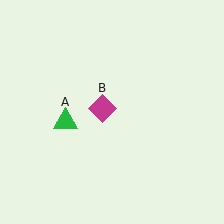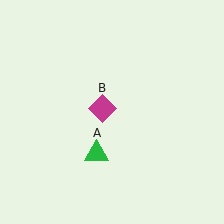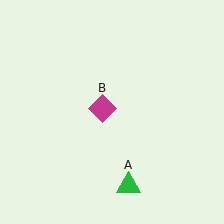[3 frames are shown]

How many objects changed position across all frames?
1 object changed position: green triangle (object A).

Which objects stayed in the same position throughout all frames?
Magenta diamond (object B) remained stationary.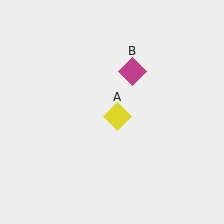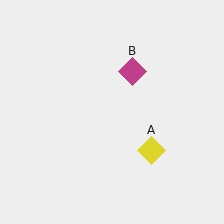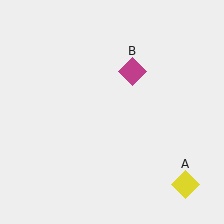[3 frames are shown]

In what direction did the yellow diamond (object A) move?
The yellow diamond (object A) moved down and to the right.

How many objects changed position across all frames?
1 object changed position: yellow diamond (object A).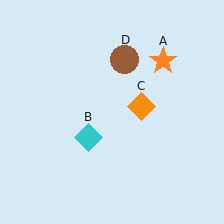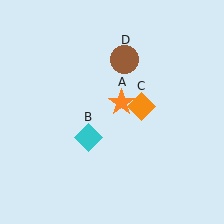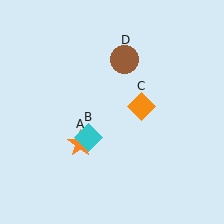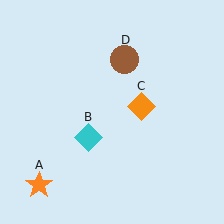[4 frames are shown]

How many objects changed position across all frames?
1 object changed position: orange star (object A).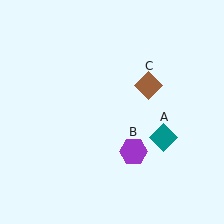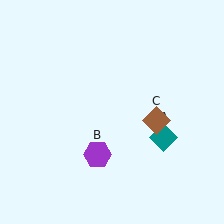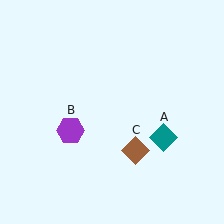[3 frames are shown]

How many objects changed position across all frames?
2 objects changed position: purple hexagon (object B), brown diamond (object C).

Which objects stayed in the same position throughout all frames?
Teal diamond (object A) remained stationary.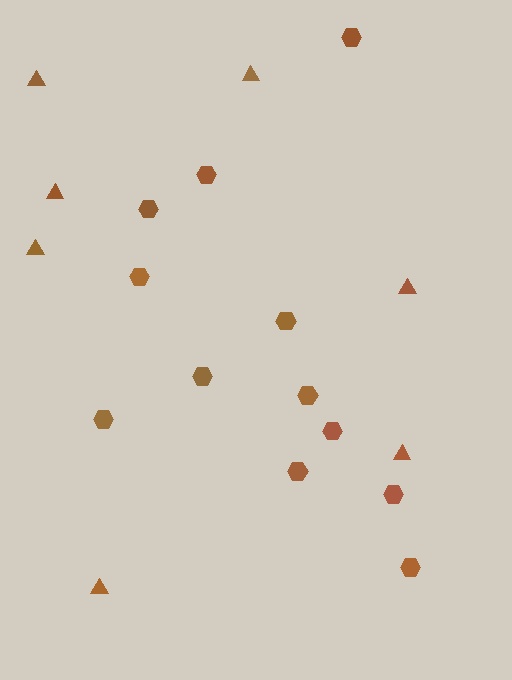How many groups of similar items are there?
There are 2 groups: one group of triangles (7) and one group of hexagons (12).